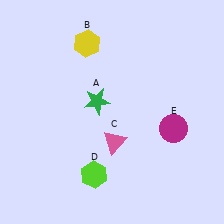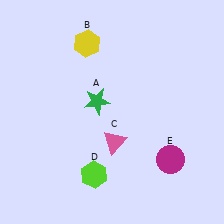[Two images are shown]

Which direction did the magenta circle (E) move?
The magenta circle (E) moved down.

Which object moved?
The magenta circle (E) moved down.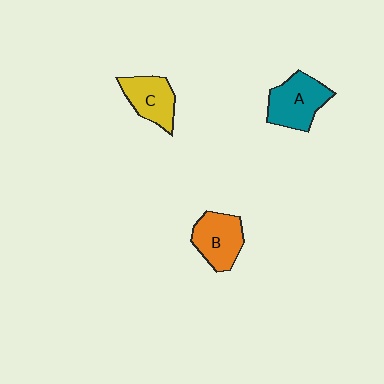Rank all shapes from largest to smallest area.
From largest to smallest: A (teal), B (orange), C (yellow).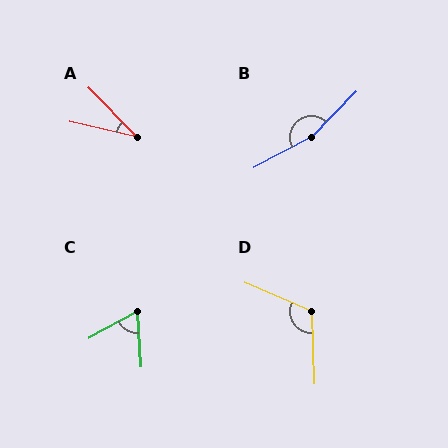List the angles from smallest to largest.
A (33°), C (65°), D (115°), B (162°).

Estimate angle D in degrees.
Approximately 115 degrees.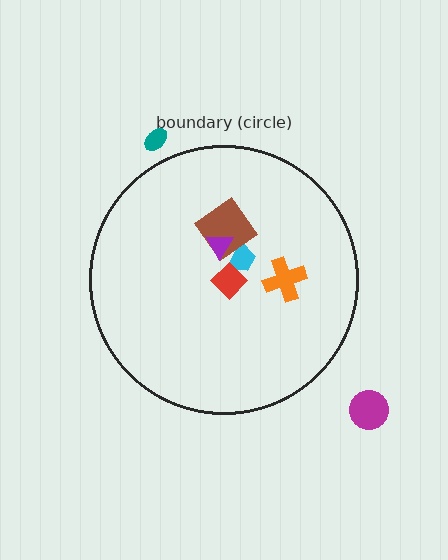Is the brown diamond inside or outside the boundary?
Inside.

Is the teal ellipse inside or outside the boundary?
Outside.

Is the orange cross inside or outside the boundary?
Inside.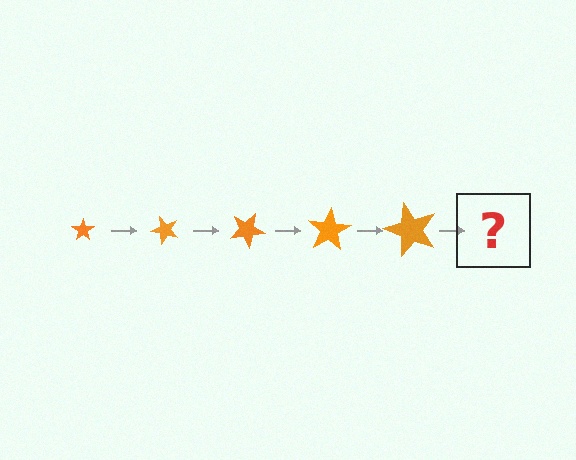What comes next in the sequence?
The next element should be a star, larger than the previous one and rotated 250 degrees from the start.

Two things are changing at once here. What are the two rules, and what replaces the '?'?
The two rules are that the star grows larger each step and it rotates 50 degrees each step. The '?' should be a star, larger than the previous one and rotated 250 degrees from the start.